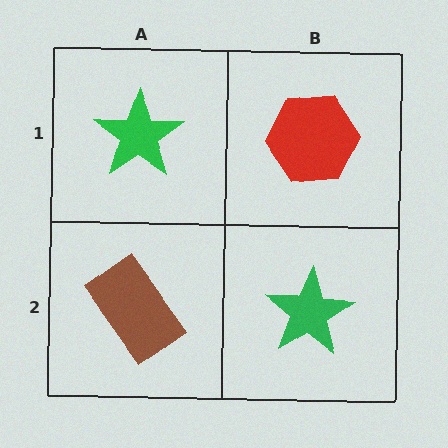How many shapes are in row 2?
2 shapes.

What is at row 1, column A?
A green star.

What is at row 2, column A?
A brown rectangle.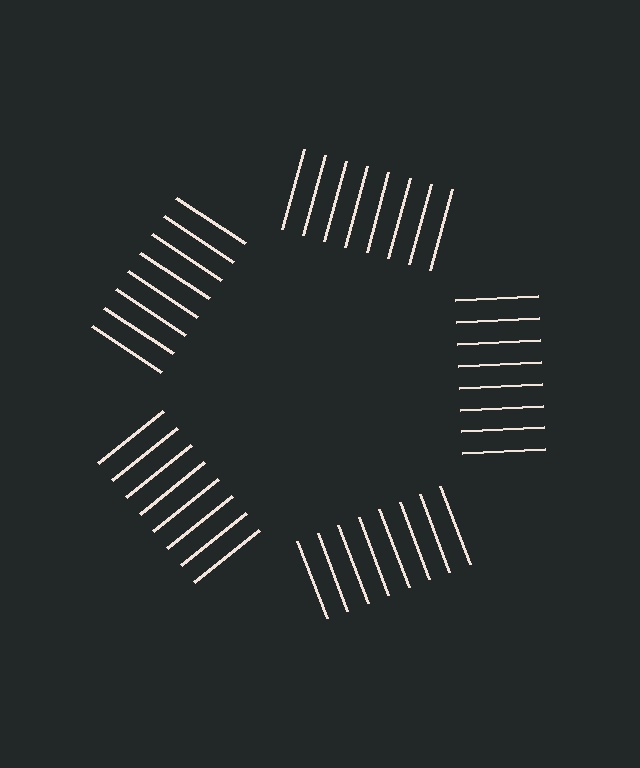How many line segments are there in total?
40 — 8 along each of the 5 edges.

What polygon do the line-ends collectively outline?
An illusory pentagon — the line segments terminate on its edges but no continuous stroke is drawn.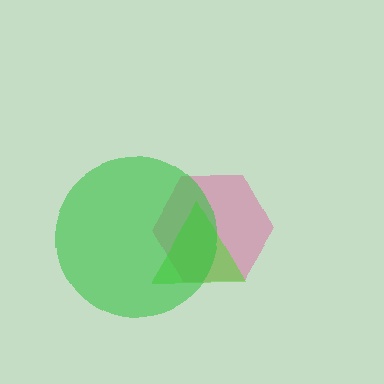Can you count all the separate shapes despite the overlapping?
Yes, there are 3 separate shapes.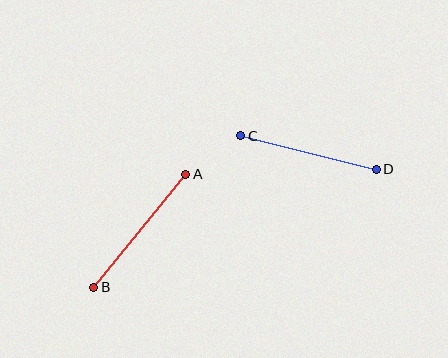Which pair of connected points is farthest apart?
Points A and B are farthest apart.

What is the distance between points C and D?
The distance is approximately 140 pixels.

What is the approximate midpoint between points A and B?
The midpoint is at approximately (140, 231) pixels.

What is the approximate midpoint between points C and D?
The midpoint is at approximately (309, 153) pixels.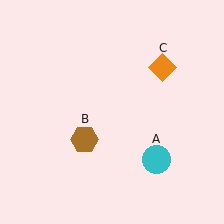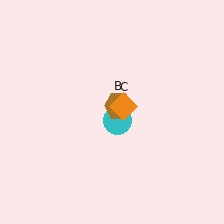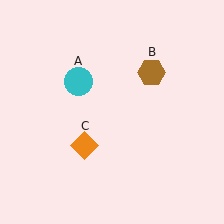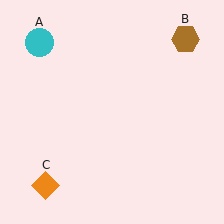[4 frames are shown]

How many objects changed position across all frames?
3 objects changed position: cyan circle (object A), brown hexagon (object B), orange diamond (object C).